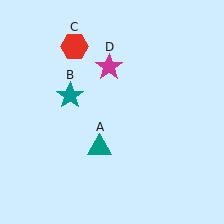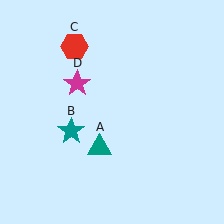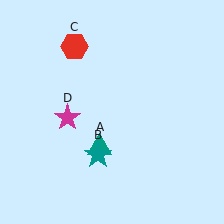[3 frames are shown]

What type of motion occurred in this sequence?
The teal star (object B), magenta star (object D) rotated counterclockwise around the center of the scene.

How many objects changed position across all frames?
2 objects changed position: teal star (object B), magenta star (object D).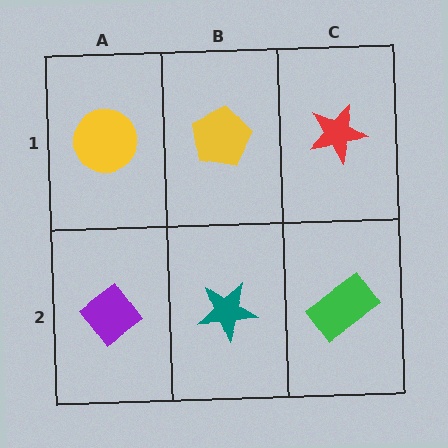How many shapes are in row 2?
3 shapes.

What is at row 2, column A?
A purple diamond.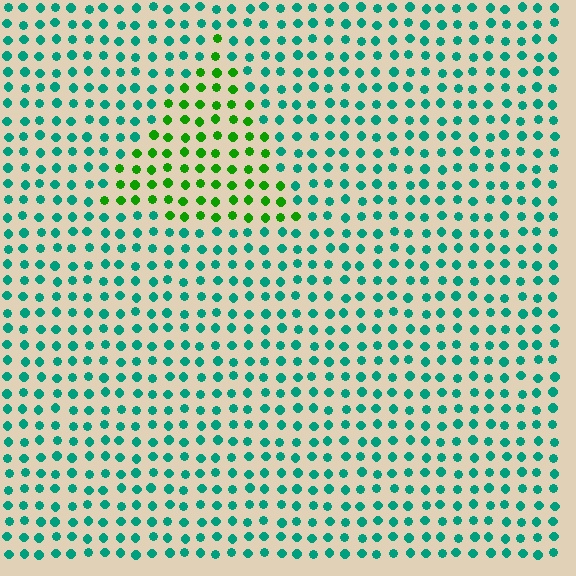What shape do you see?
I see a triangle.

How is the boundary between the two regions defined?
The boundary is defined purely by a slight shift in hue (about 52 degrees). Spacing, size, and orientation are identical on both sides.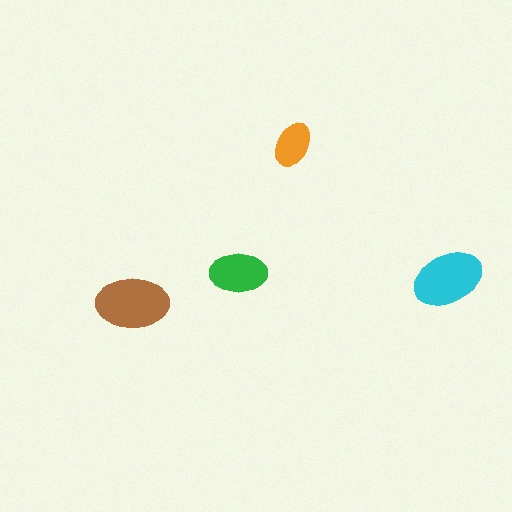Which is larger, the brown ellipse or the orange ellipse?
The brown one.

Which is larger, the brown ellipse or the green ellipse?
The brown one.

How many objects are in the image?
There are 4 objects in the image.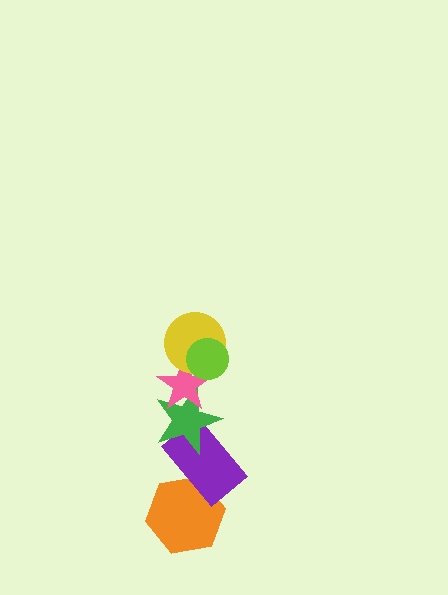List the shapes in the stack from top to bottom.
From top to bottom: the lime circle, the yellow circle, the pink star, the green star, the purple rectangle, the orange hexagon.